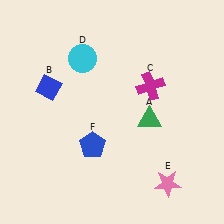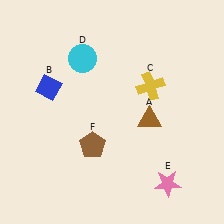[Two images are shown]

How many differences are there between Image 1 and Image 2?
There are 3 differences between the two images.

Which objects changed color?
A changed from green to brown. C changed from magenta to yellow. F changed from blue to brown.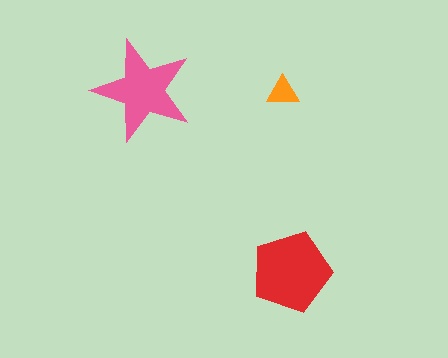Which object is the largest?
The red pentagon.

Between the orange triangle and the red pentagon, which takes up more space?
The red pentagon.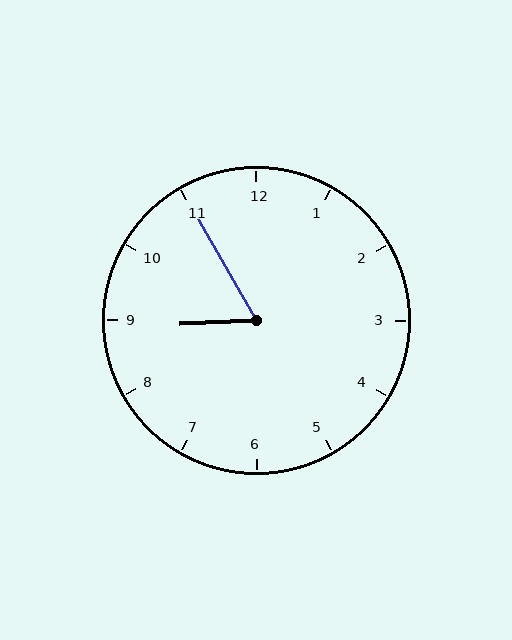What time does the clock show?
8:55.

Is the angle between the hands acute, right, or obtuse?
It is acute.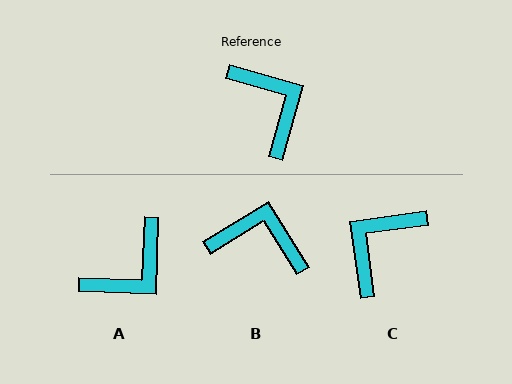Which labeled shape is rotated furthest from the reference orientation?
C, about 114 degrees away.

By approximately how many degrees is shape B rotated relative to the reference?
Approximately 47 degrees counter-clockwise.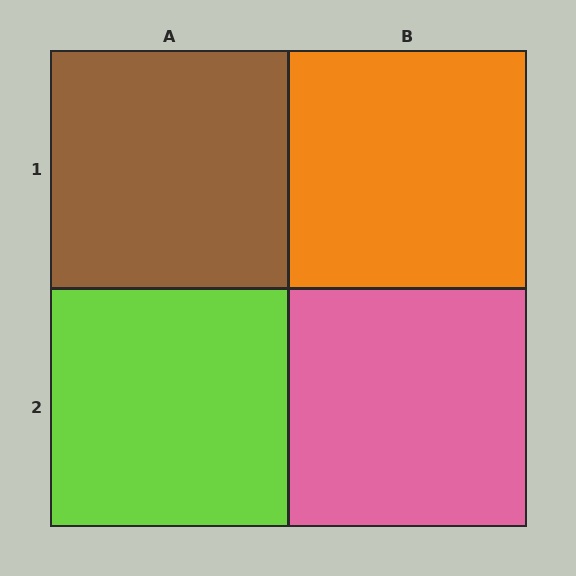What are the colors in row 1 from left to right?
Brown, orange.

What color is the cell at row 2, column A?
Lime.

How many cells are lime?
1 cell is lime.